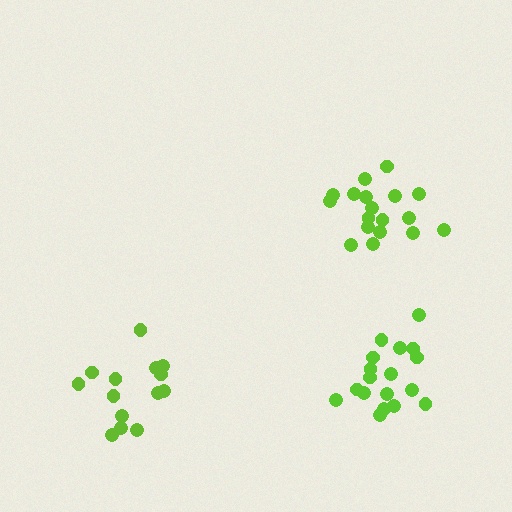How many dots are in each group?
Group 1: 18 dots, Group 2: 14 dots, Group 3: 18 dots (50 total).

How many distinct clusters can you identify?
There are 3 distinct clusters.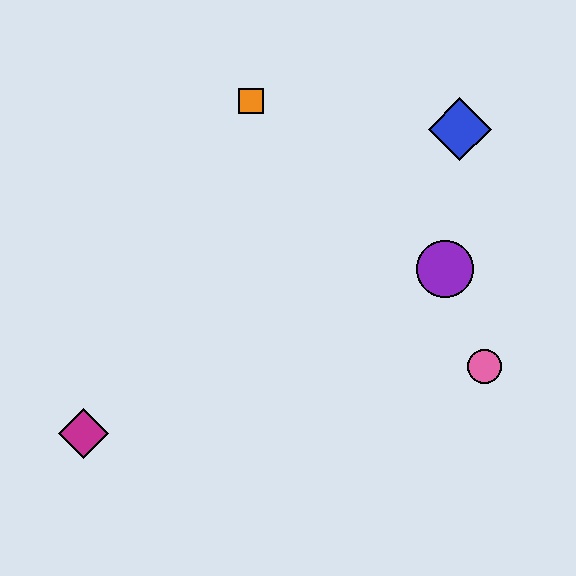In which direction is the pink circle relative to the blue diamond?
The pink circle is below the blue diamond.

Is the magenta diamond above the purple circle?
No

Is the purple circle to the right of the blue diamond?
No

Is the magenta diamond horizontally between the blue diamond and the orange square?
No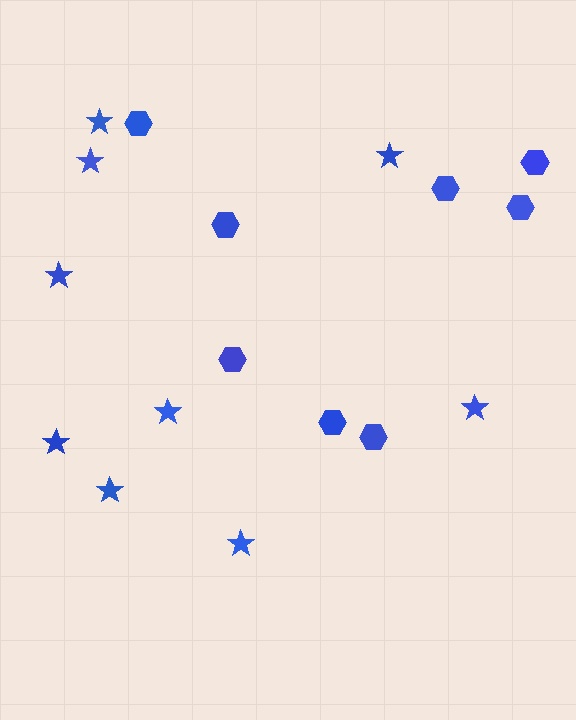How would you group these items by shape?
There are 2 groups: one group of hexagons (8) and one group of stars (9).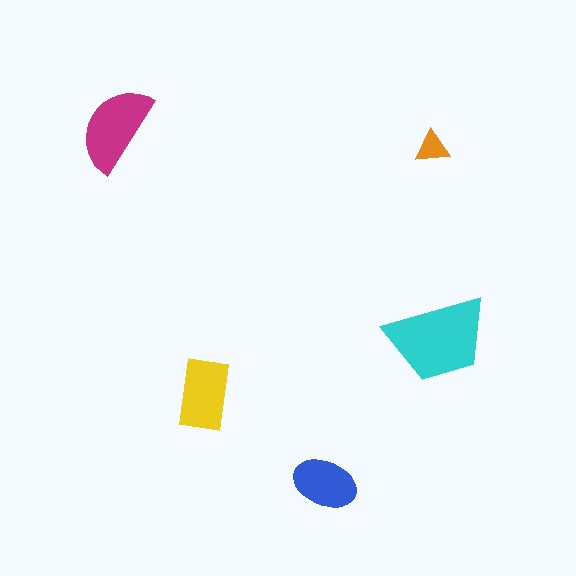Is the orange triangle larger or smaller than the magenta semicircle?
Smaller.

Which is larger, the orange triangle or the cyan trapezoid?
The cyan trapezoid.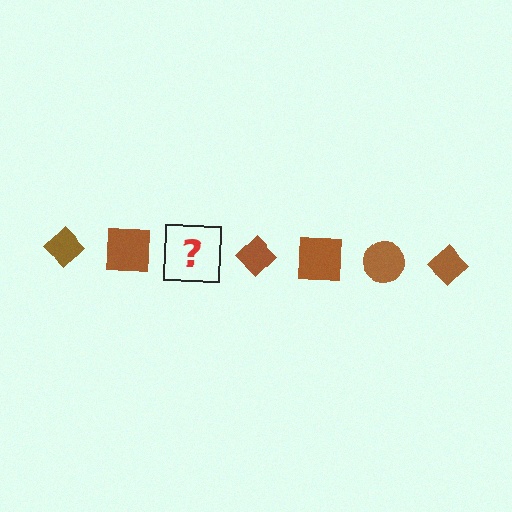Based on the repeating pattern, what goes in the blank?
The blank should be a brown circle.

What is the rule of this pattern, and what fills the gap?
The rule is that the pattern cycles through diamond, square, circle shapes in brown. The gap should be filled with a brown circle.